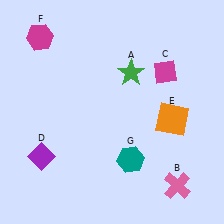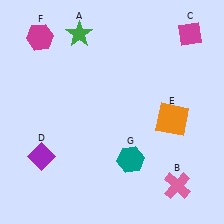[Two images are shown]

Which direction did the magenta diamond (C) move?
The magenta diamond (C) moved up.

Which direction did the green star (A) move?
The green star (A) moved left.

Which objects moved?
The objects that moved are: the green star (A), the magenta diamond (C).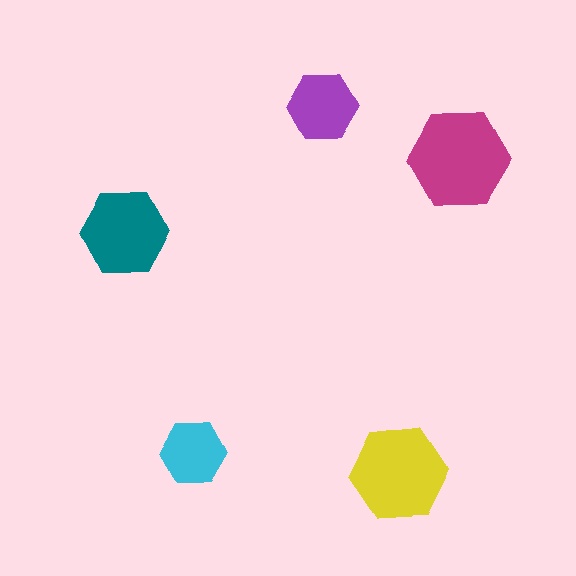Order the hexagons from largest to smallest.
the magenta one, the yellow one, the teal one, the purple one, the cyan one.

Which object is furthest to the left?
The teal hexagon is leftmost.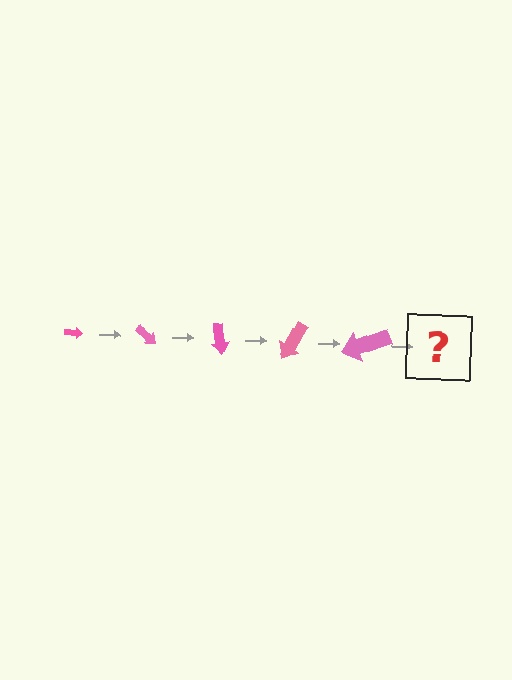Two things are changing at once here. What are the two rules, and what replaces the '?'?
The two rules are that the arrow grows larger each step and it rotates 40 degrees each step. The '?' should be an arrow, larger than the previous one and rotated 200 degrees from the start.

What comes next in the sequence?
The next element should be an arrow, larger than the previous one and rotated 200 degrees from the start.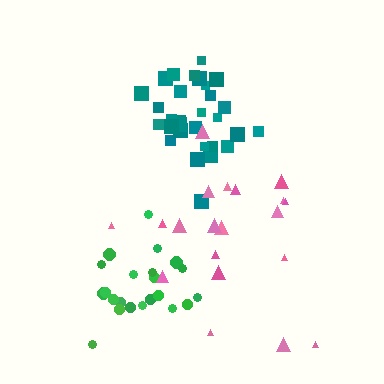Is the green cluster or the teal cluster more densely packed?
Teal.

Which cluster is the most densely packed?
Teal.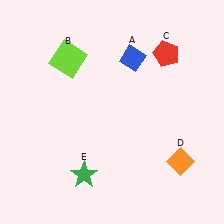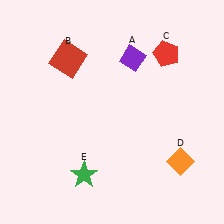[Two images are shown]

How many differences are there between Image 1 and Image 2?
There are 2 differences between the two images.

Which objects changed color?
A changed from blue to purple. B changed from lime to red.